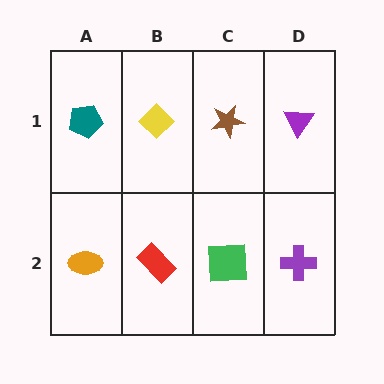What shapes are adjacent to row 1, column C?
A green square (row 2, column C), a yellow diamond (row 1, column B), a purple triangle (row 1, column D).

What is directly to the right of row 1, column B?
A brown star.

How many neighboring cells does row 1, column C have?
3.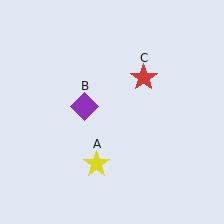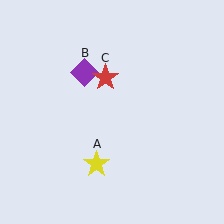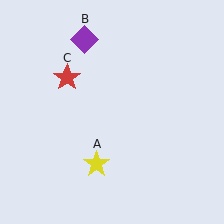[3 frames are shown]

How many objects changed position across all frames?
2 objects changed position: purple diamond (object B), red star (object C).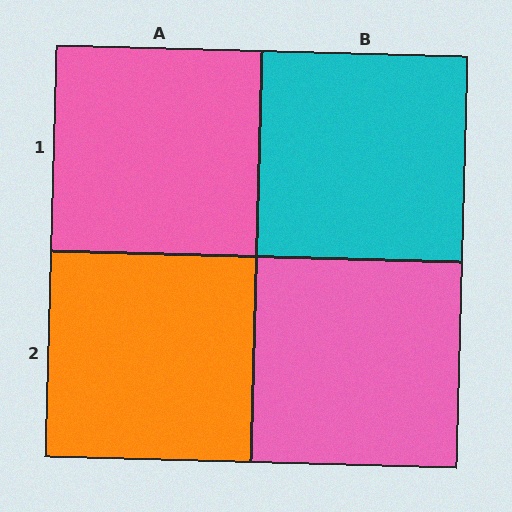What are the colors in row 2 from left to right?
Orange, pink.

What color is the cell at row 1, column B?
Cyan.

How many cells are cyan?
1 cell is cyan.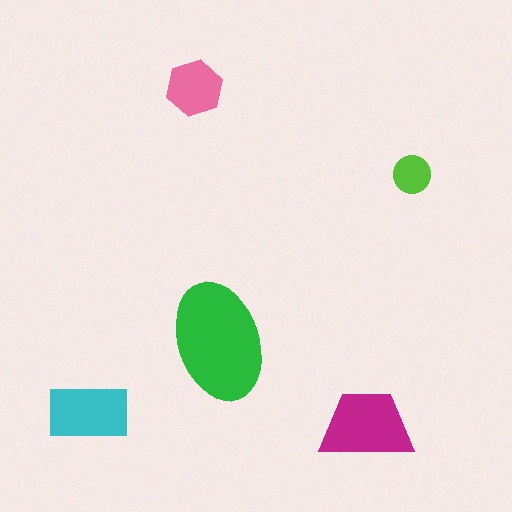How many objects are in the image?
There are 5 objects in the image.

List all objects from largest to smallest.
The green ellipse, the magenta trapezoid, the cyan rectangle, the pink hexagon, the lime circle.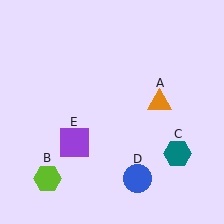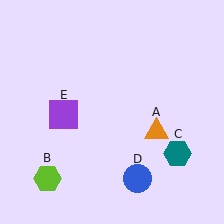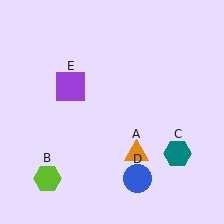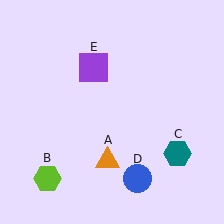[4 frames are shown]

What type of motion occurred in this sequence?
The orange triangle (object A), purple square (object E) rotated clockwise around the center of the scene.